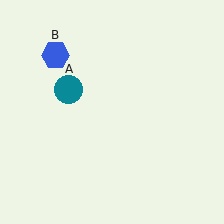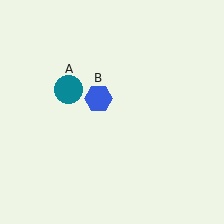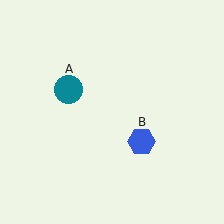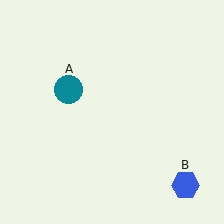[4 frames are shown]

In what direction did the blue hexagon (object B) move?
The blue hexagon (object B) moved down and to the right.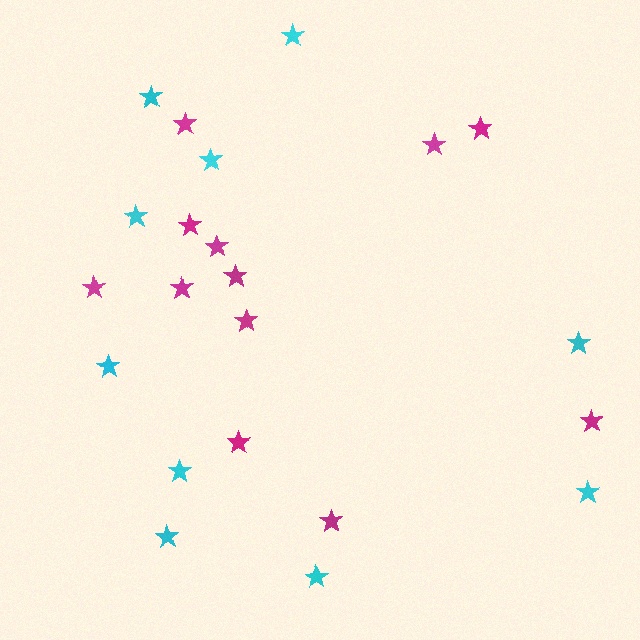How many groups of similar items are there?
There are 2 groups: one group of magenta stars (12) and one group of cyan stars (10).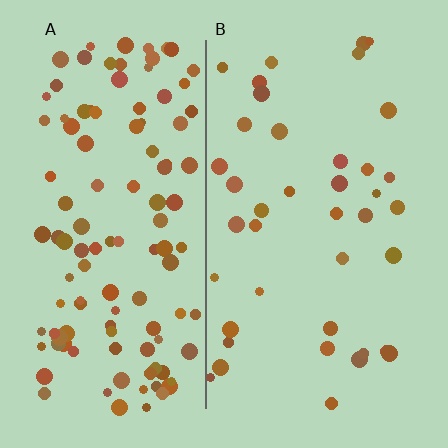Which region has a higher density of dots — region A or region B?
A (the left).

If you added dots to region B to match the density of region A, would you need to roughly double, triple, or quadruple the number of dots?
Approximately triple.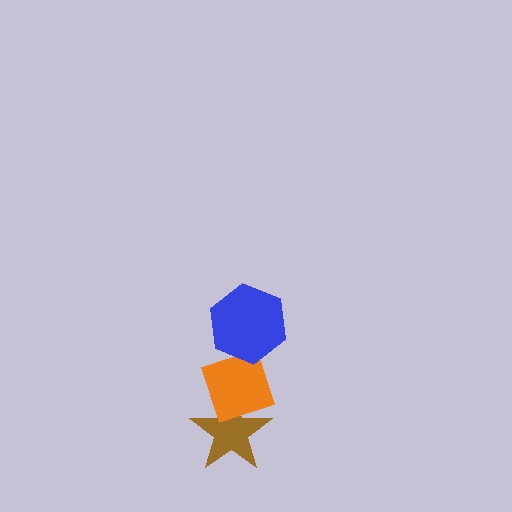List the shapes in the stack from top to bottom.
From top to bottom: the blue hexagon, the orange diamond, the brown star.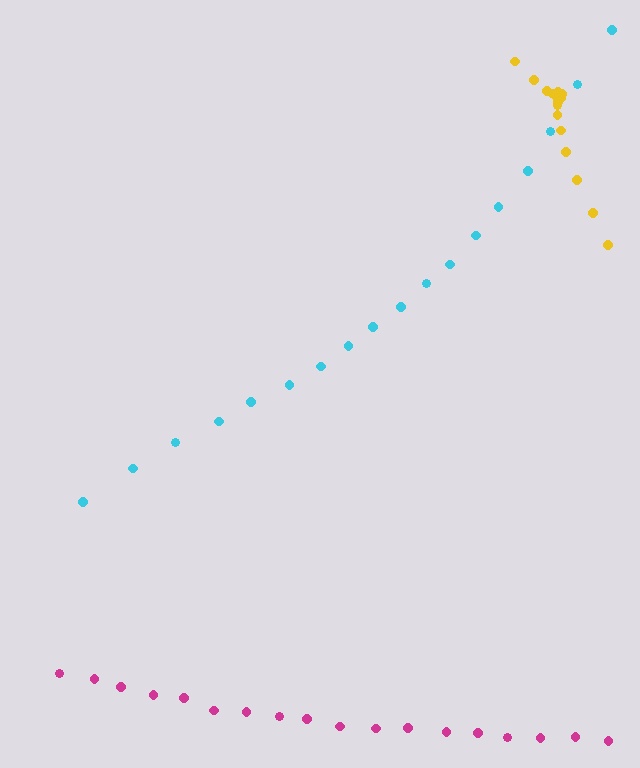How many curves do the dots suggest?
There are 3 distinct paths.